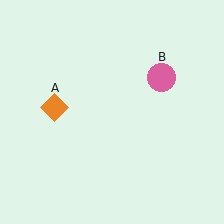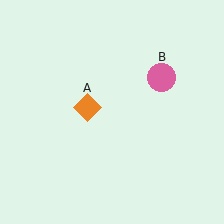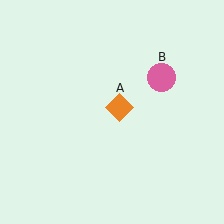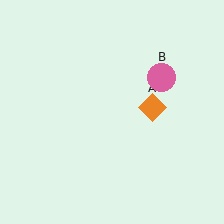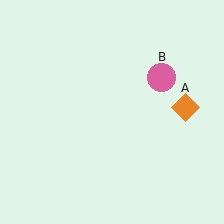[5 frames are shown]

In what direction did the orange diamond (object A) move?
The orange diamond (object A) moved right.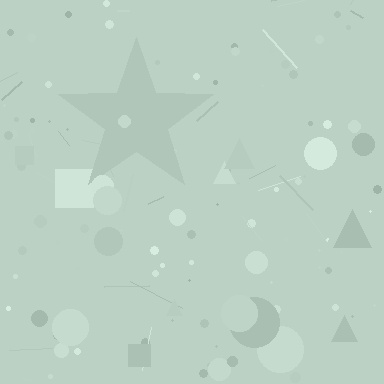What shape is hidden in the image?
A star is hidden in the image.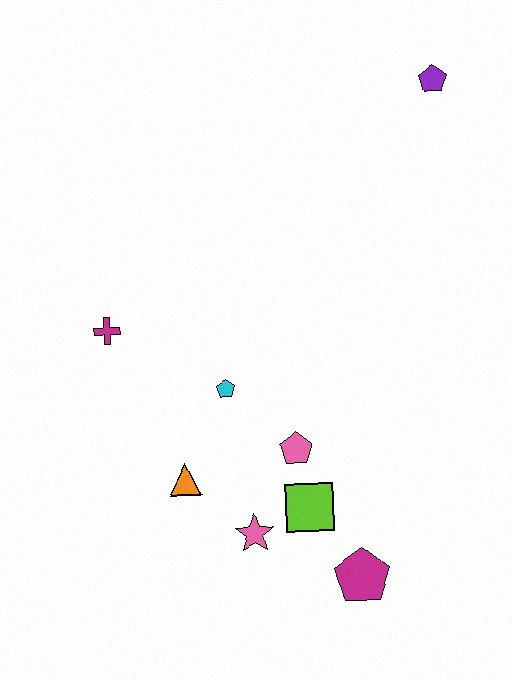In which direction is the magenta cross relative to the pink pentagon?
The magenta cross is to the left of the pink pentagon.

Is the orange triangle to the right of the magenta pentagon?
No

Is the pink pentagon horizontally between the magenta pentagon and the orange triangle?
Yes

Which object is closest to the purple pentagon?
The cyan pentagon is closest to the purple pentagon.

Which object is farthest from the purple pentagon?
The magenta pentagon is farthest from the purple pentagon.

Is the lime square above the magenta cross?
No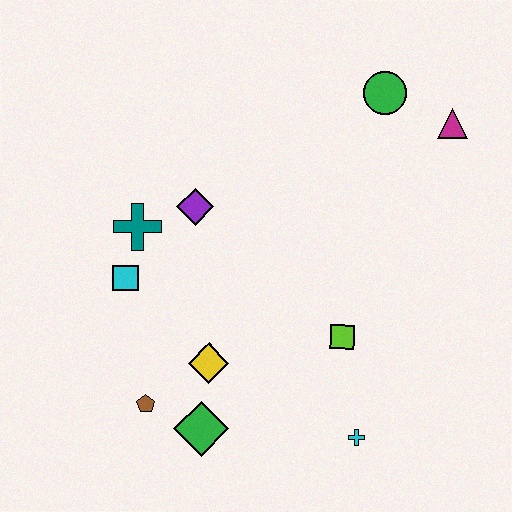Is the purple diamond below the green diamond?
No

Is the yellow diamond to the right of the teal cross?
Yes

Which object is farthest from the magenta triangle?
The brown pentagon is farthest from the magenta triangle.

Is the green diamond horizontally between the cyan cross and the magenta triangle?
No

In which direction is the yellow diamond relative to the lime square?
The yellow diamond is to the left of the lime square.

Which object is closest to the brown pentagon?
The green diamond is closest to the brown pentagon.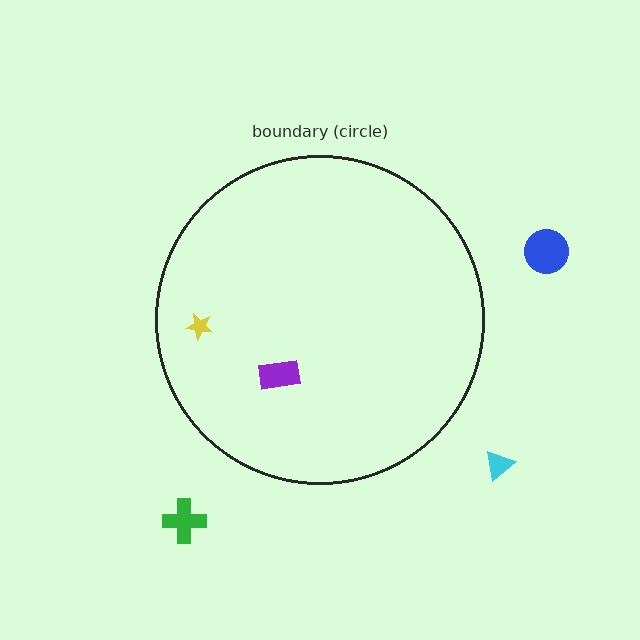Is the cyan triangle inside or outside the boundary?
Outside.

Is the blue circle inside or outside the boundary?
Outside.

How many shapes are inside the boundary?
2 inside, 3 outside.